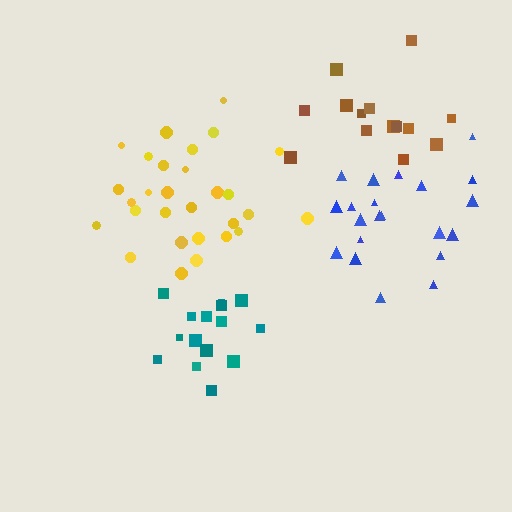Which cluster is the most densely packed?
Yellow.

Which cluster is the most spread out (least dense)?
Brown.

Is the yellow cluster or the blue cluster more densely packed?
Yellow.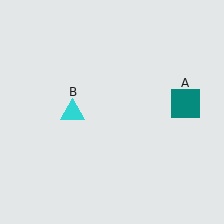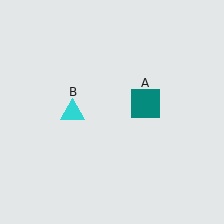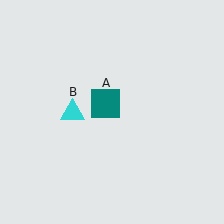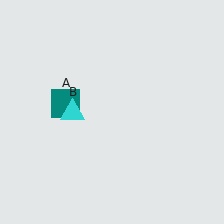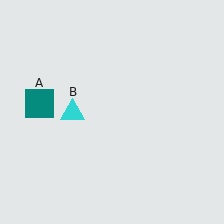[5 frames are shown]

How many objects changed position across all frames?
1 object changed position: teal square (object A).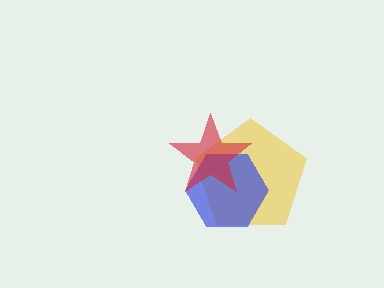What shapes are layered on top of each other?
The layered shapes are: a yellow pentagon, a blue hexagon, a red star.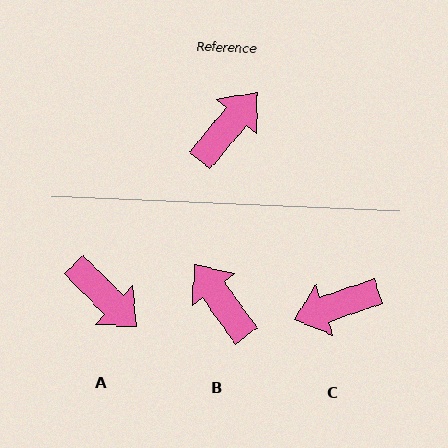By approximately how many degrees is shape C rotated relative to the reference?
Approximately 149 degrees counter-clockwise.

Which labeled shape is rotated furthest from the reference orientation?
C, about 149 degrees away.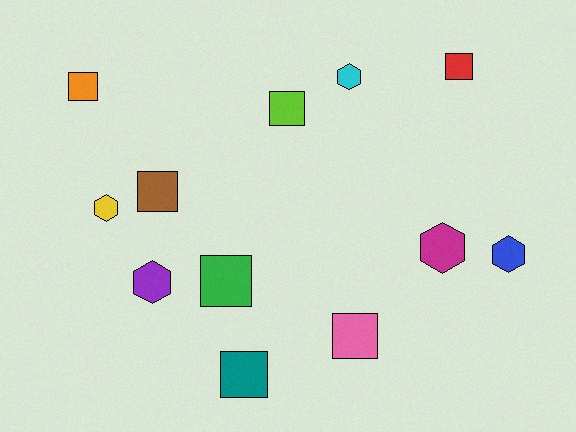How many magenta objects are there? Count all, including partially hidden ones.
There is 1 magenta object.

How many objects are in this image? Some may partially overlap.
There are 12 objects.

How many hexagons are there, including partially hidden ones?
There are 5 hexagons.